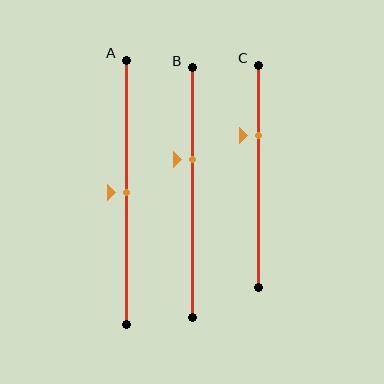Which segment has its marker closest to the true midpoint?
Segment A has its marker closest to the true midpoint.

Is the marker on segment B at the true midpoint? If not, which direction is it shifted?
No, the marker on segment B is shifted upward by about 13% of the segment length.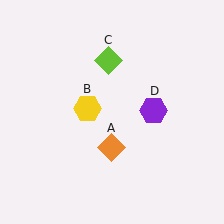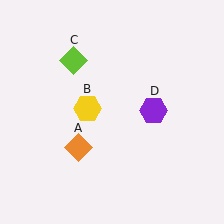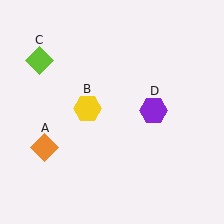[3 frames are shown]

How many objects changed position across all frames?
2 objects changed position: orange diamond (object A), lime diamond (object C).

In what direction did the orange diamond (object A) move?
The orange diamond (object A) moved left.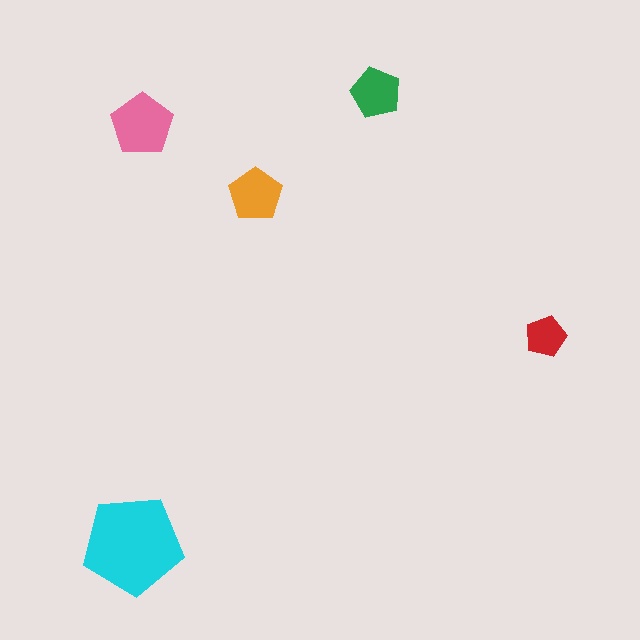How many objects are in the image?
There are 5 objects in the image.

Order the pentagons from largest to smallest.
the cyan one, the pink one, the orange one, the green one, the red one.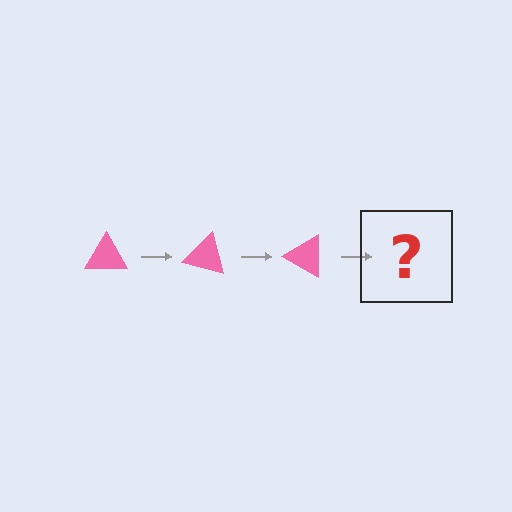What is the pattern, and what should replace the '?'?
The pattern is that the triangle rotates 15 degrees each step. The '?' should be a pink triangle rotated 45 degrees.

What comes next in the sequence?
The next element should be a pink triangle rotated 45 degrees.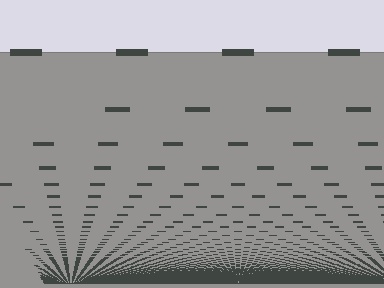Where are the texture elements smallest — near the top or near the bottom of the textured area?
Near the bottom.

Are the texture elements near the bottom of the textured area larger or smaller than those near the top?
Smaller. The gradient is inverted — elements near the bottom are smaller and denser.